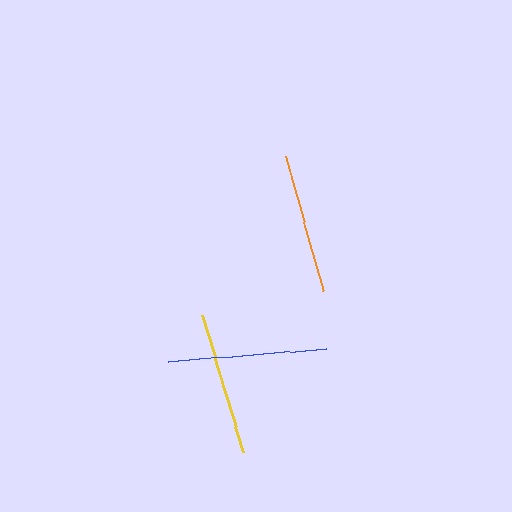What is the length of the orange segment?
The orange segment is approximately 140 pixels long.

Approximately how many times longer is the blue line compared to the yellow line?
The blue line is approximately 1.1 times the length of the yellow line.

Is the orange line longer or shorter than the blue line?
The blue line is longer than the orange line.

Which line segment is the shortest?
The orange line is the shortest at approximately 140 pixels.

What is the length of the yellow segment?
The yellow segment is approximately 142 pixels long.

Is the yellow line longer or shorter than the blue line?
The blue line is longer than the yellow line.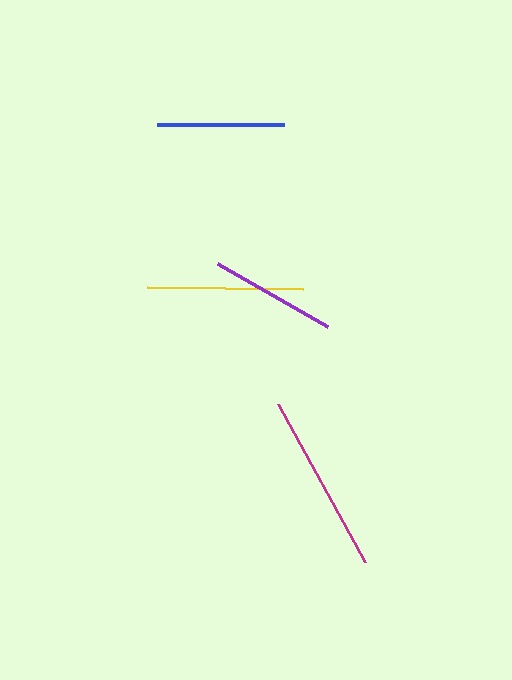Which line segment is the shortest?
The purple line is the shortest at approximately 127 pixels.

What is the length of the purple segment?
The purple segment is approximately 127 pixels long.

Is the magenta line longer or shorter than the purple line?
The magenta line is longer than the purple line.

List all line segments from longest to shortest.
From longest to shortest: magenta, yellow, blue, purple.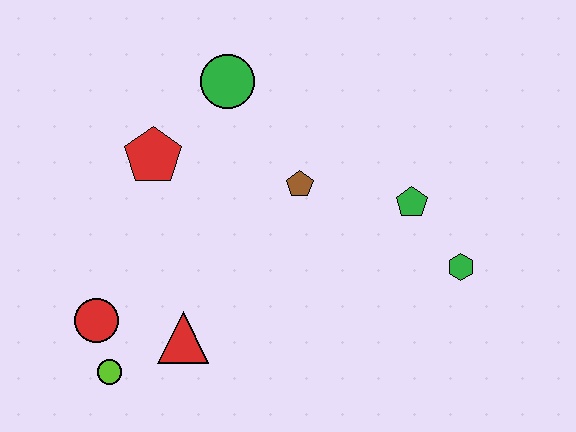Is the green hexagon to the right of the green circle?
Yes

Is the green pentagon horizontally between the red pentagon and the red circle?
No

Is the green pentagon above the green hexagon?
Yes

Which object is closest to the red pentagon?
The green circle is closest to the red pentagon.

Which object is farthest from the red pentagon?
The green hexagon is farthest from the red pentagon.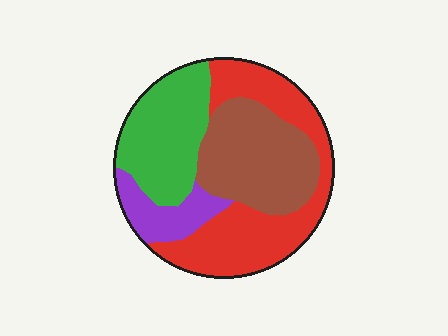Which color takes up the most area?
Red, at roughly 35%.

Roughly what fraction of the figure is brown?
Brown covers 28% of the figure.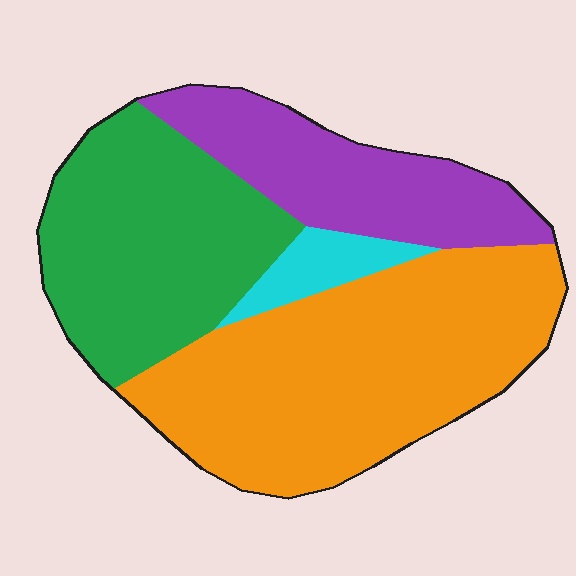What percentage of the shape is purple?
Purple covers around 20% of the shape.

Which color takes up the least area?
Cyan, at roughly 5%.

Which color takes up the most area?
Orange, at roughly 45%.